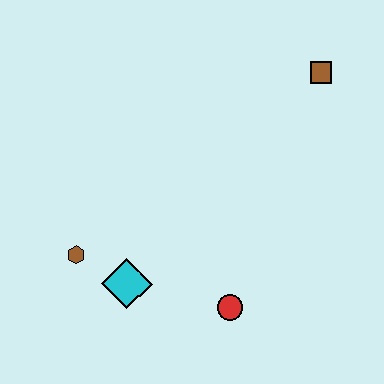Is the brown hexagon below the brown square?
Yes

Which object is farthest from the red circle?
The brown square is farthest from the red circle.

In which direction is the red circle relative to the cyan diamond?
The red circle is to the right of the cyan diamond.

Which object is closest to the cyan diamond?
The brown hexagon is closest to the cyan diamond.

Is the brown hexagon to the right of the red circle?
No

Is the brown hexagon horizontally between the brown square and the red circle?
No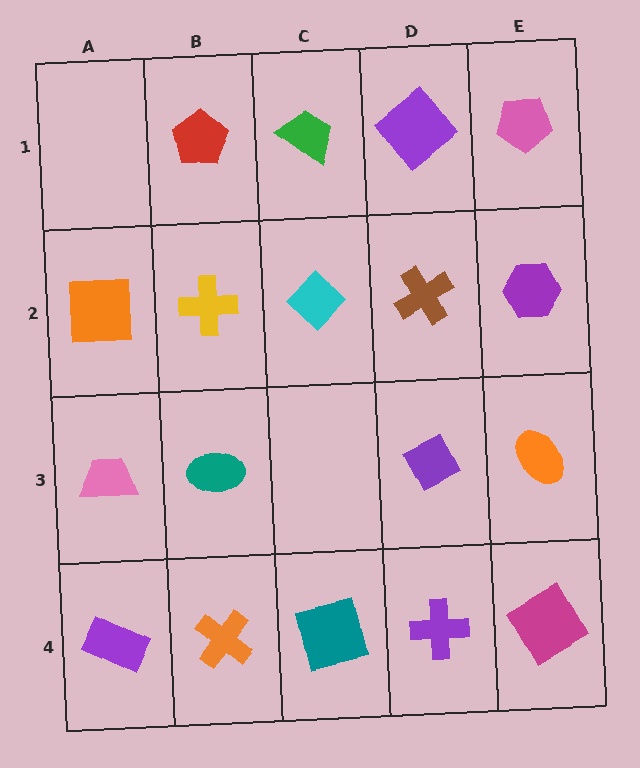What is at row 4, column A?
A purple rectangle.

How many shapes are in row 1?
4 shapes.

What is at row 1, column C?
A green trapezoid.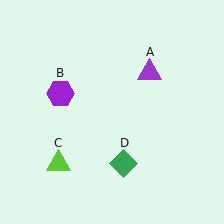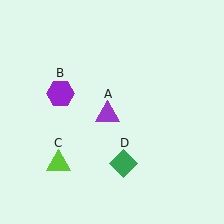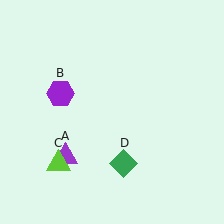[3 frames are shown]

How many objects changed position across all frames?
1 object changed position: purple triangle (object A).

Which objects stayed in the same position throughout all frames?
Purple hexagon (object B) and lime triangle (object C) and green diamond (object D) remained stationary.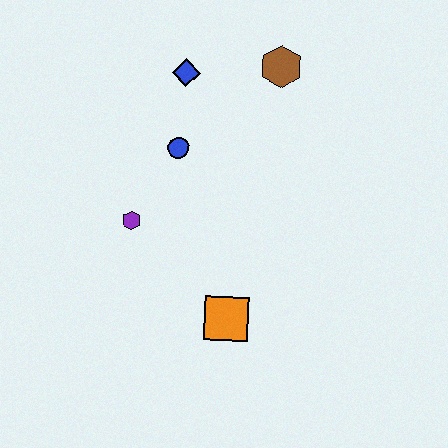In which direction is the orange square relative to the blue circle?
The orange square is below the blue circle.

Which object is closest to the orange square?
The purple hexagon is closest to the orange square.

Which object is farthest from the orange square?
The brown hexagon is farthest from the orange square.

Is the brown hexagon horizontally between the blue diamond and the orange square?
No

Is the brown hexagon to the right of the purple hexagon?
Yes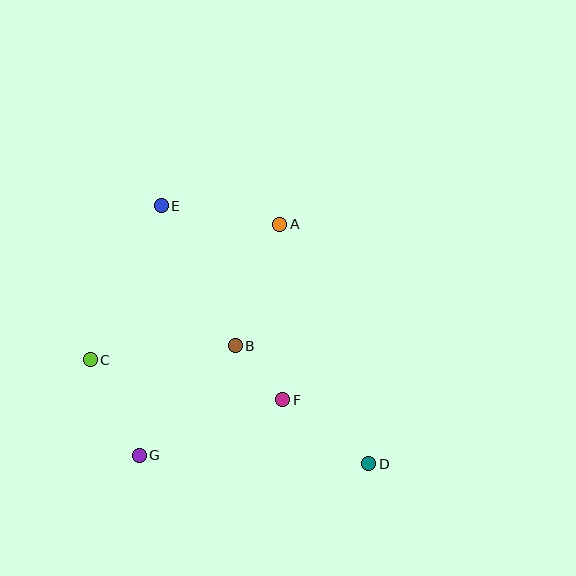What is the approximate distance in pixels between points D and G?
The distance between D and G is approximately 229 pixels.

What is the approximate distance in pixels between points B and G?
The distance between B and G is approximately 145 pixels.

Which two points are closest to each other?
Points B and F are closest to each other.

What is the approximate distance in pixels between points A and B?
The distance between A and B is approximately 130 pixels.